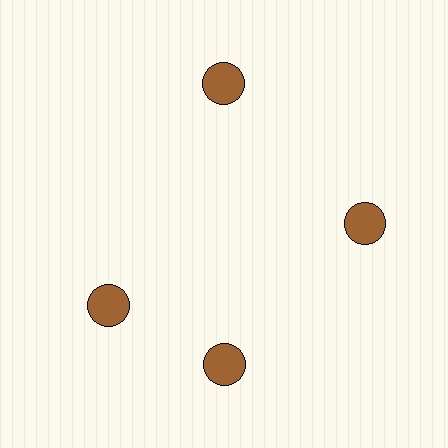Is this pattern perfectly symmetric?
No. The 4 brown circles are arranged in a ring, but one element near the 9 o'clock position is rotated out of alignment along the ring, breaking the 4-fold rotational symmetry.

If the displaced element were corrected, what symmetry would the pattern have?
It would have 4-fold rotational symmetry — the pattern would map onto itself every 90 degrees.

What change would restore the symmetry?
The symmetry would be restored by rotating it back into even spacing with its neighbors so that all 4 circles sit at equal angles and equal distance from the center.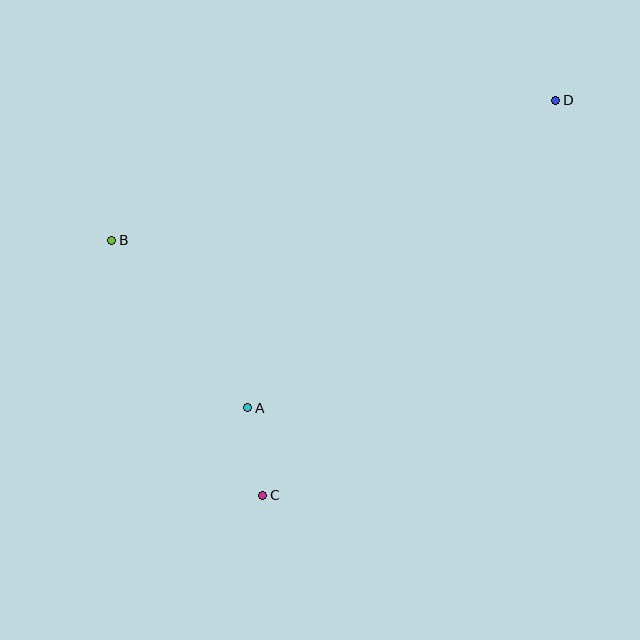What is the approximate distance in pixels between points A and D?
The distance between A and D is approximately 435 pixels.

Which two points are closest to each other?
Points A and C are closest to each other.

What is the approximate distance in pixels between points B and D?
The distance between B and D is approximately 466 pixels.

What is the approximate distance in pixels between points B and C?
The distance between B and C is approximately 296 pixels.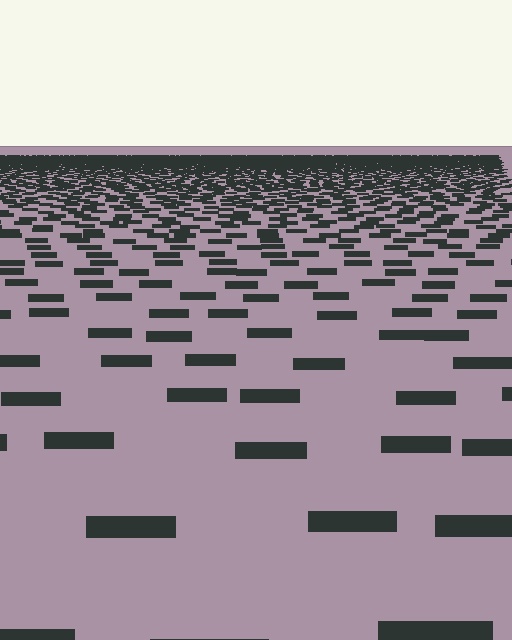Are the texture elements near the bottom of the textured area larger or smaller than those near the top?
Larger. Near the bottom, elements are closer to the viewer and appear at a bigger on-screen size.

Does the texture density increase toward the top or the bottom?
Density increases toward the top.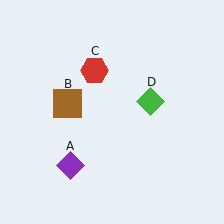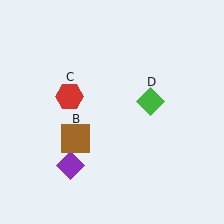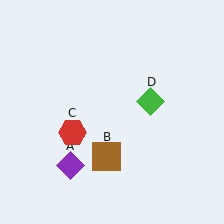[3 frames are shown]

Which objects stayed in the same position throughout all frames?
Purple diamond (object A) and green diamond (object D) remained stationary.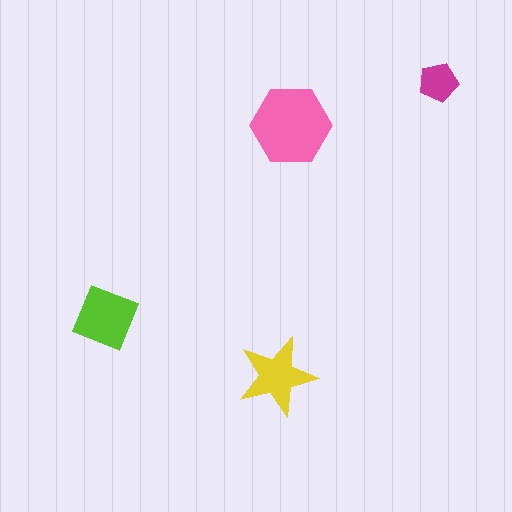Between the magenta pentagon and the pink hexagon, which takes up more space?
The pink hexagon.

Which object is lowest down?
The yellow star is bottommost.